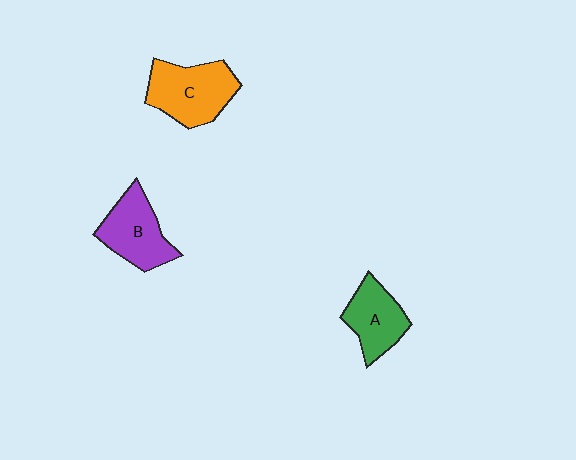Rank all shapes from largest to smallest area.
From largest to smallest: C (orange), B (purple), A (green).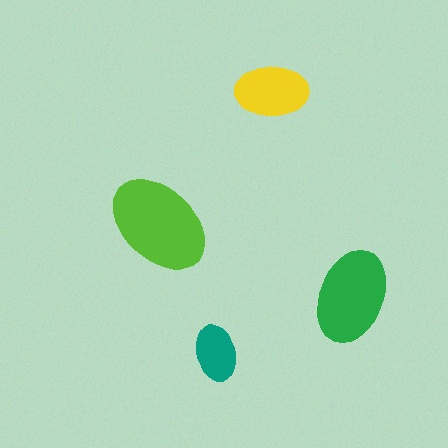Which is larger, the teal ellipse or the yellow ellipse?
The yellow one.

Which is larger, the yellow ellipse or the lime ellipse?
The lime one.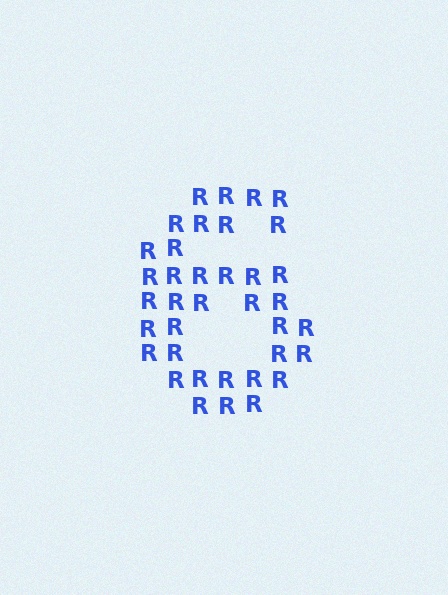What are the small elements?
The small elements are letter R's.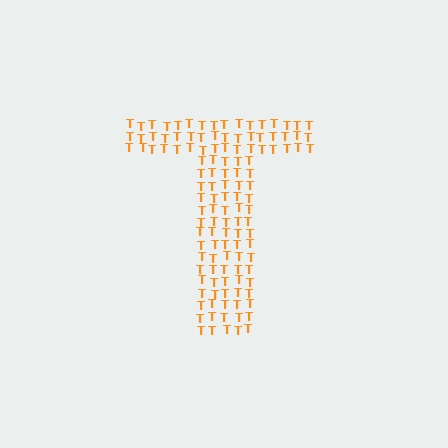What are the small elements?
The small elements are letter T's.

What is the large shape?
The large shape is the letter T.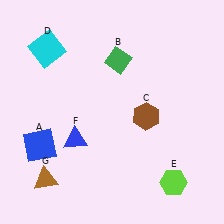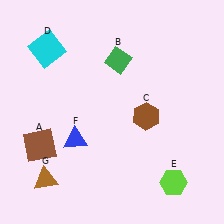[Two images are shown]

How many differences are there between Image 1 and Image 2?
There is 1 difference between the two images.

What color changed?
The square (A) changed from blue in Image 1 to brown in Image 2.